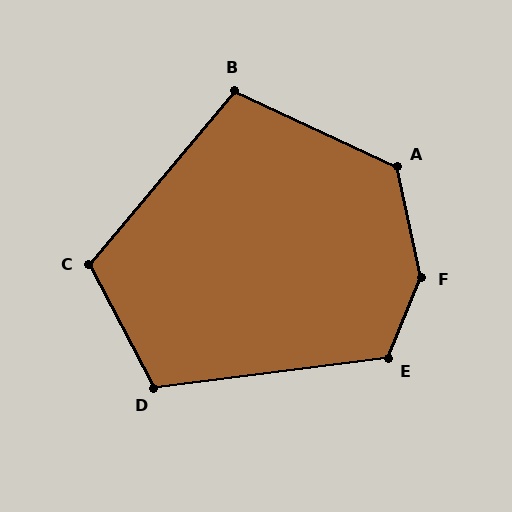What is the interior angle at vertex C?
Approximately 112 degrees (obtuse).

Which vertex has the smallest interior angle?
B, at approximately 105 degrees.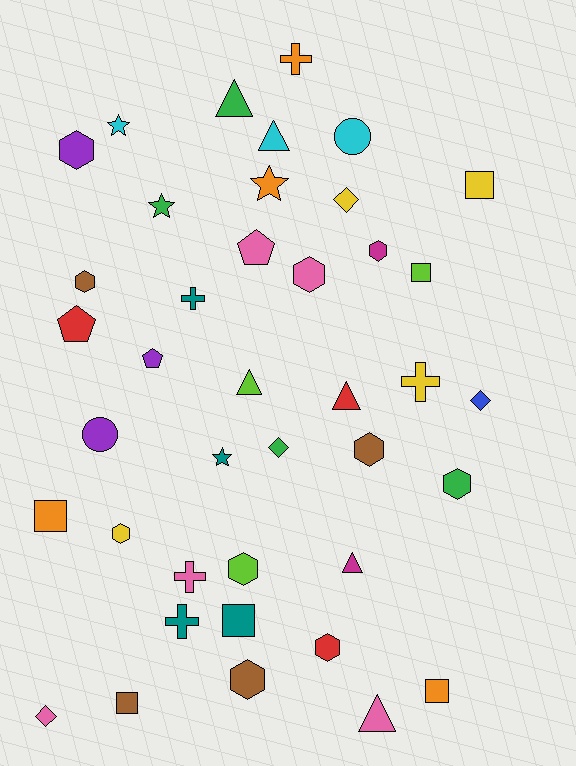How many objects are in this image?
There are 40 objects.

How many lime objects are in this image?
There are 3 lime objects.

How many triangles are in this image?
There are 6 triangles.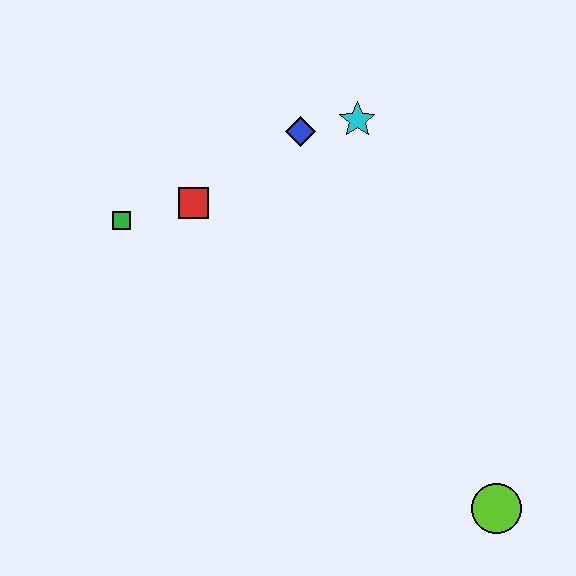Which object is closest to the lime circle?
The cyan star is closest to the lime circle.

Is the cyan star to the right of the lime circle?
No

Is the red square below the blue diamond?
Yes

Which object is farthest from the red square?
The lime circle is farthest from the red square.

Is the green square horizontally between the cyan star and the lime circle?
No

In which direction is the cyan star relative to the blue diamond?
The cyan star is to the right of the blue diamond.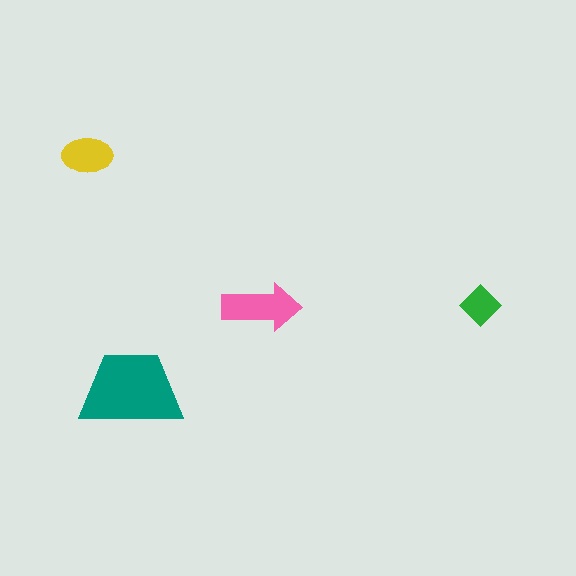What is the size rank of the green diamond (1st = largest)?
4th.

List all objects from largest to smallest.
The teal trapezoid, the pink arrow, the yellow ellipse, the green diamond.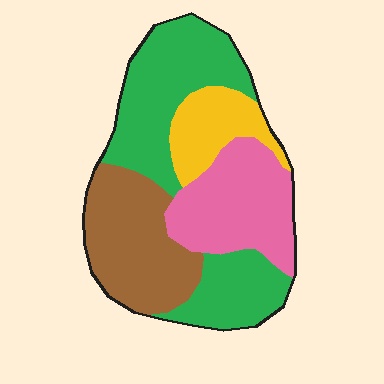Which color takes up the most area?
Green, at roughly 40%.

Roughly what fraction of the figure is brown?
Brown covers roughly 25% of the figure.